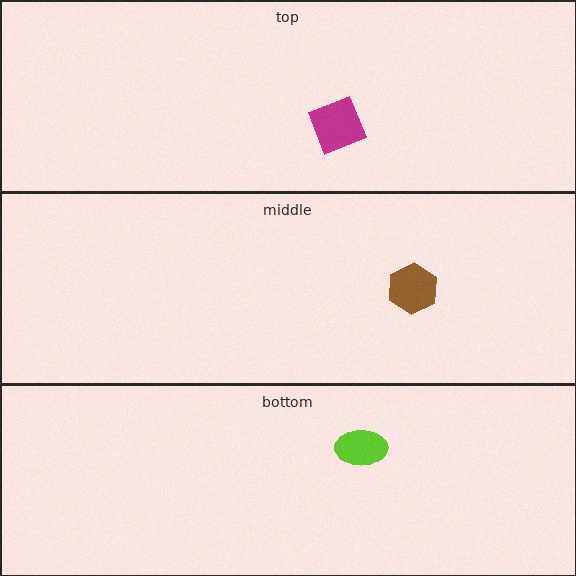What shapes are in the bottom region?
The lime ellipse.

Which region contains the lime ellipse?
The bottom region.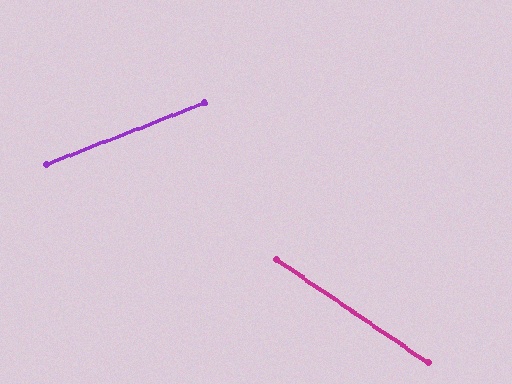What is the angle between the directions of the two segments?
Approximately 55 degrees.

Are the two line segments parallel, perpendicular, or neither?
Neither parallel nor perpendicular — they differ by about 55°.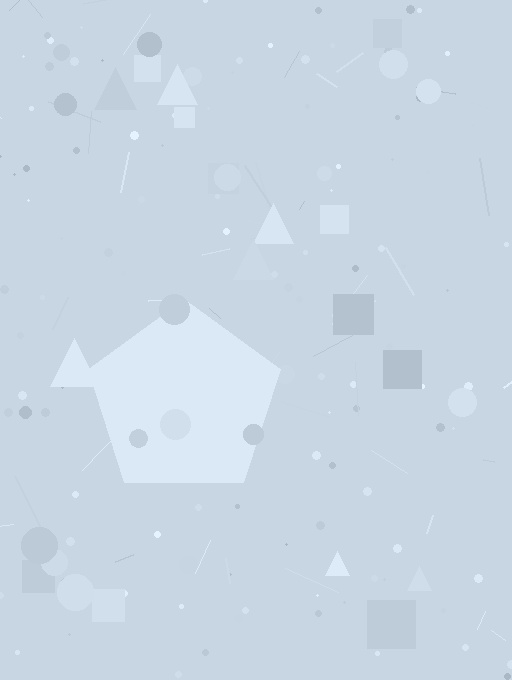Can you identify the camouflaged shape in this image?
The camouflaged shape is a pentagon.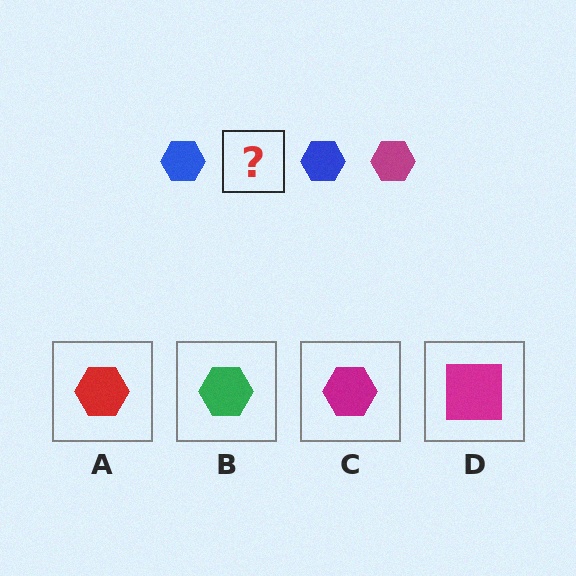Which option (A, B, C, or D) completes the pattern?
C.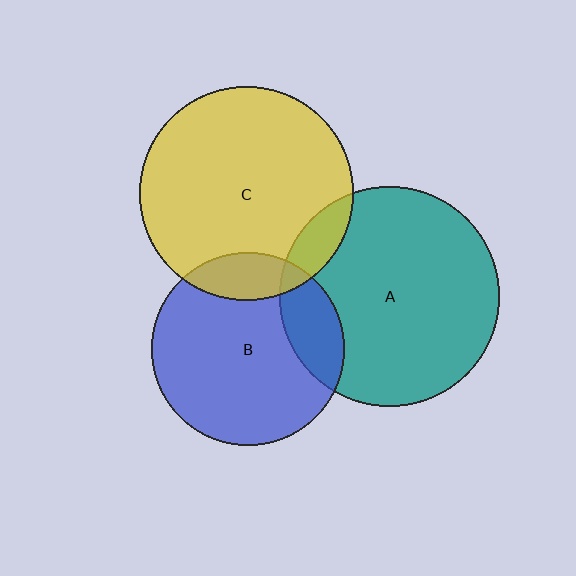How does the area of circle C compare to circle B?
Approximately 1.2 times.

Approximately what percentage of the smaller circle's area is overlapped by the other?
Approximately 15%.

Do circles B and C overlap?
Yes.